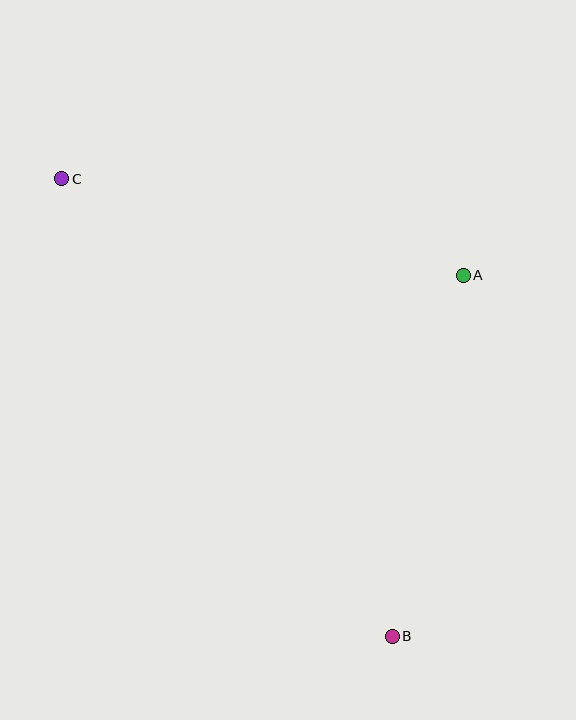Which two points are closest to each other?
Points A and B are closest to each other.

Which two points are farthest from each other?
Points B and C are farthest from each other.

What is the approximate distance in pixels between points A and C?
The distance between A and C is approximately 413 pixels.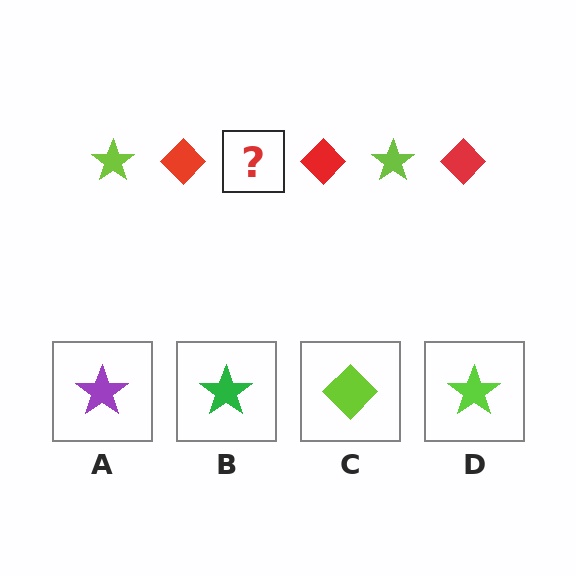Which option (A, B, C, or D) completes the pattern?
D.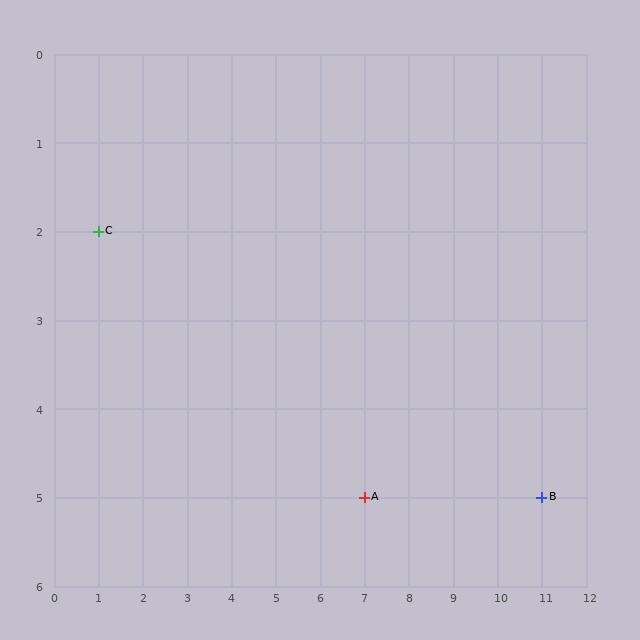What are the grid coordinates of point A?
Point A is at grid coordinates (7, 5).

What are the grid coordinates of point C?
Point C is at grid coordinates (1, 2).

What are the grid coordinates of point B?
Point B is at grid coordinates (11, 5).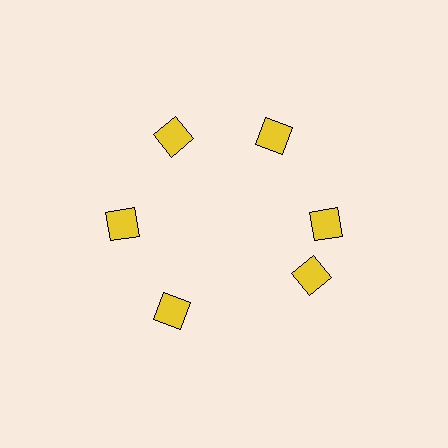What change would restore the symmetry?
The symmetry would be restored by rotating it back into even spacing with its neighbors so that all 6 diamonds sit at equal angles and equal distance from the center.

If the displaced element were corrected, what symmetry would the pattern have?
It would have 6-fold rotational symmetry — the pattern would map onto itself every 60 degrees.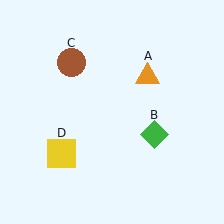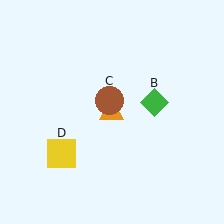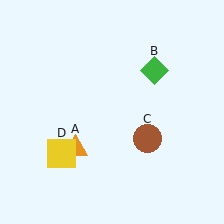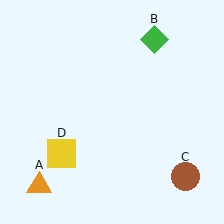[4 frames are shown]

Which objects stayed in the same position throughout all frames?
Yellow square (object D) remained stationary.